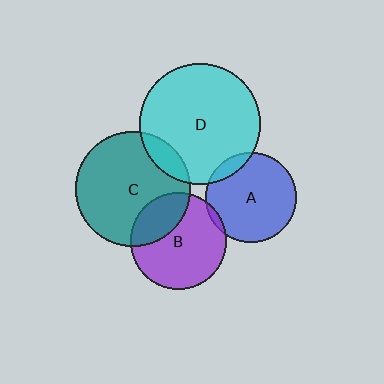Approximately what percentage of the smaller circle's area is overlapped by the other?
Approximately 10%.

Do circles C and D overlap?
Yes.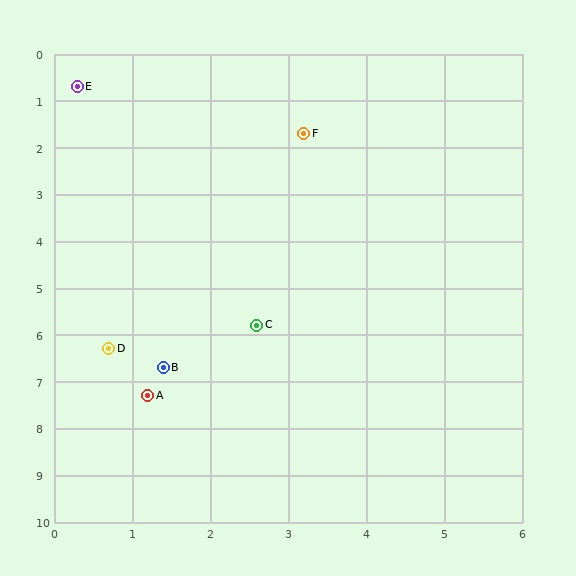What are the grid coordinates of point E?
Point E is at approximately (0.3, 0.7).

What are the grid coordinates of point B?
Point B is at approximately (1.4, 6.7).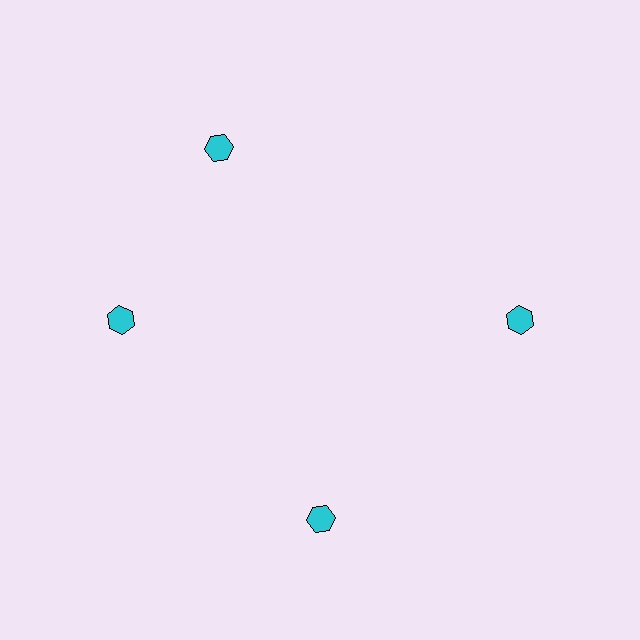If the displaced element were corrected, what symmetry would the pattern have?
It would have 4-fold rotational symmetry — the pattern would map onto itself every 90 degrees.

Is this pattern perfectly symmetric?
No. The 4 cyan hexagons are arranged in a ring, but one element near the 12 o'clock position is rotated out of alignment along the ring, breaking the 4-fold rotational symmetry.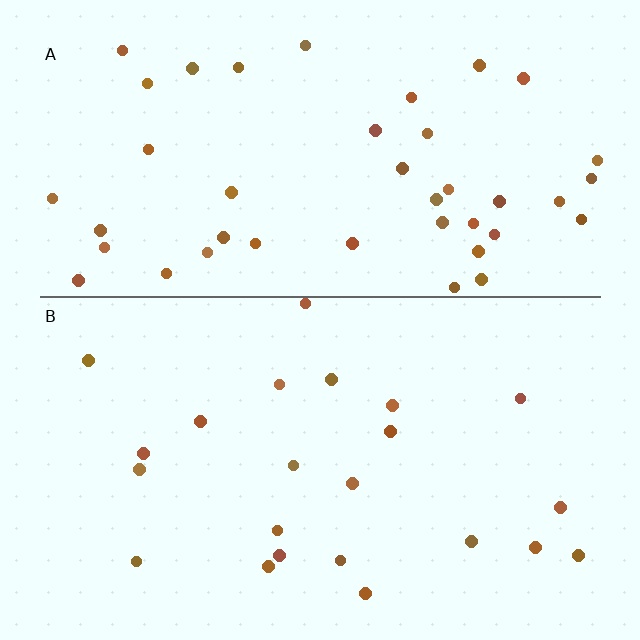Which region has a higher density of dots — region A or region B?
A (the top).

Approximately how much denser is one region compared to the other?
Approximately 1.9× — region A over region B.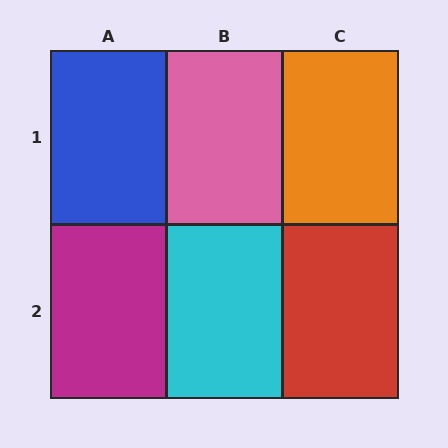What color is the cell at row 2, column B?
Cyan.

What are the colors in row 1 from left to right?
Blue, pink, orange.